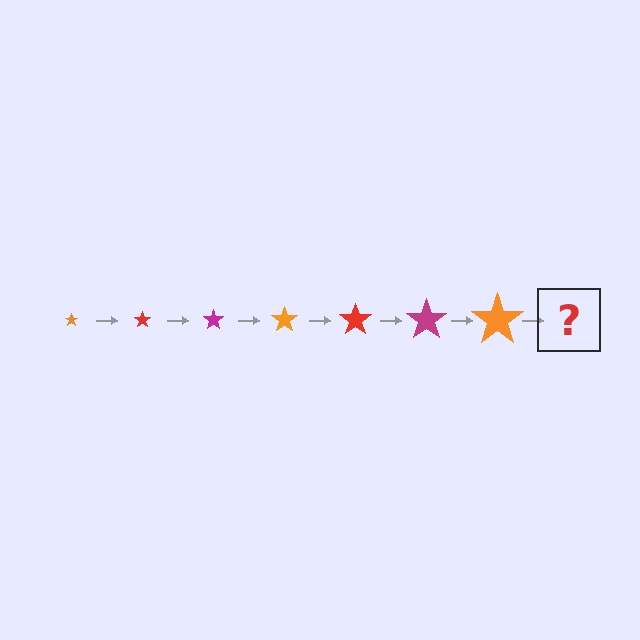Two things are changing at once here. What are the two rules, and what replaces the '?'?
The two rules are that the star grows larger each step and the color cycles through orange, red, and magenta. The '?' should be a red star, larger than the previous one.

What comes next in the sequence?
The next element should be a red star, larger than the previous one.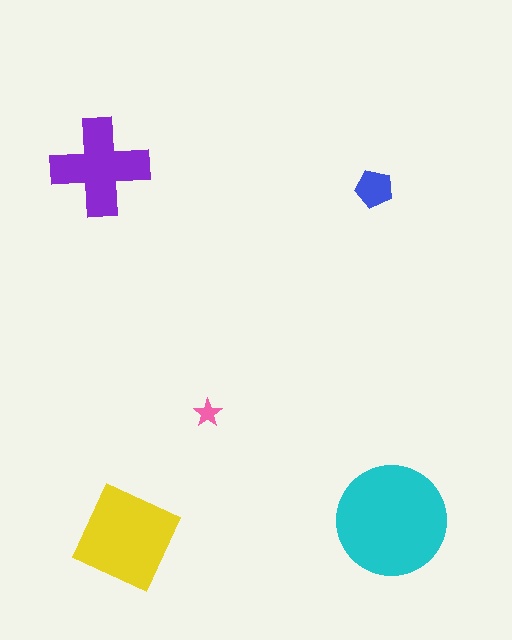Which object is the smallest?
The pink star.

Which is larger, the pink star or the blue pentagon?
The blue pentagon.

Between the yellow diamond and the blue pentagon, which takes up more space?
The yellow diamond.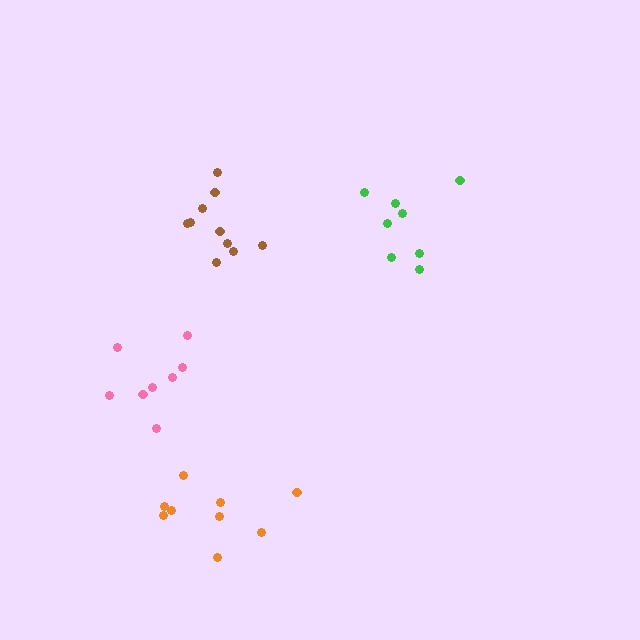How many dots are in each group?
Group 1: 8 dots, Group 2: 10 dots, Group 3: 8 dots, Group 4: 9 dots (35 total).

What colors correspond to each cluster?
The clusters are colored: pink, brown, green, orange.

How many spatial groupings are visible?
There are 4 spatial groupings.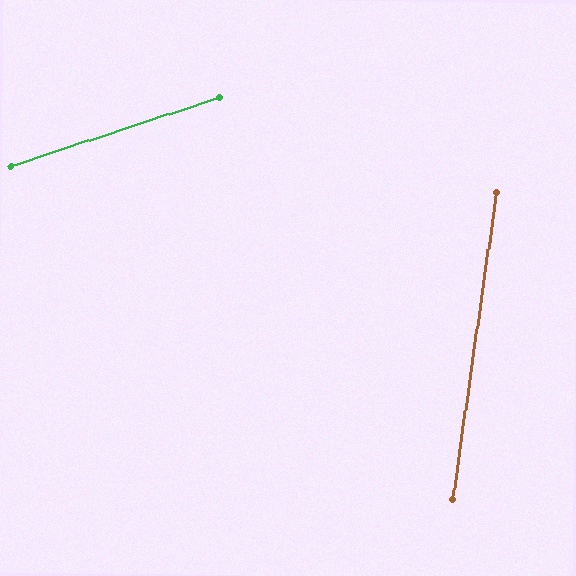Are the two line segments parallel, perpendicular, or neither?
Neither parallel nor perpendicular — they differ by about 64°.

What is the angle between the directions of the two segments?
Approximately 64 degrees.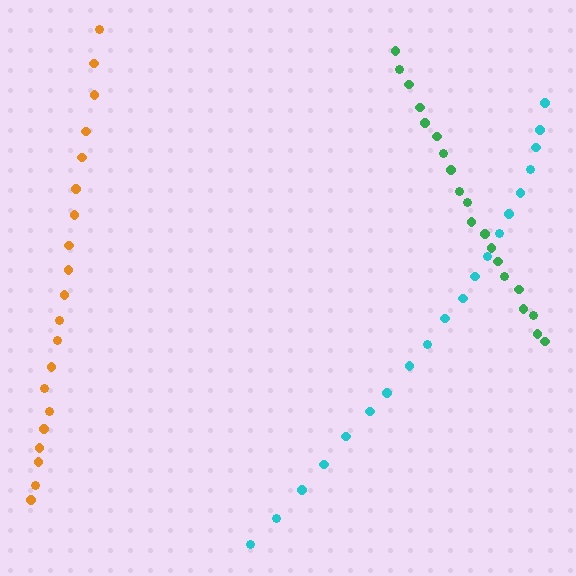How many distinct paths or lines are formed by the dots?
There are 3 distinct paths.